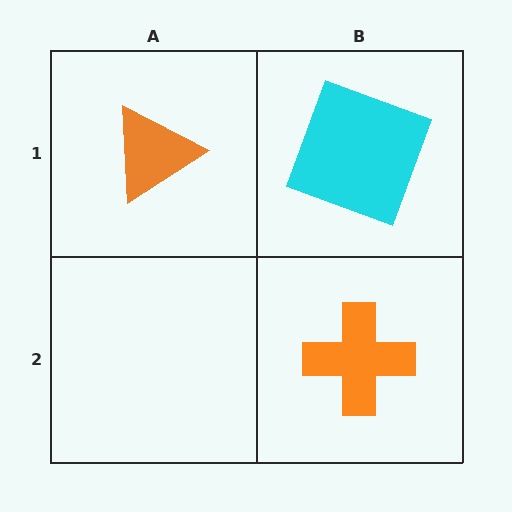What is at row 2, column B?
An orange cross.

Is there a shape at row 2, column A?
No, that cell is empty.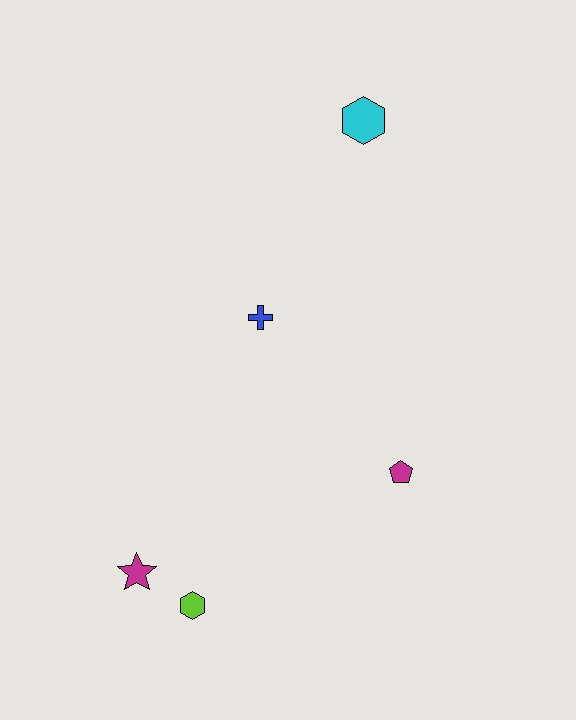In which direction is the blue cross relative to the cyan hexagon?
The blue cross is below the cyan hexagon.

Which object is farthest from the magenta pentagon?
The cyan hexagon is farthest from the magenta pentagon.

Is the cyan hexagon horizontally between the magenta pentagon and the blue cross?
Yes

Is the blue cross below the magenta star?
No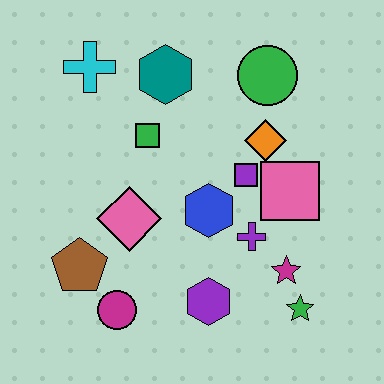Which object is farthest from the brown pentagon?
The green circle is farthest from the brown pentagon.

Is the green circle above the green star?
Yes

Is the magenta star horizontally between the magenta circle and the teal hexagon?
No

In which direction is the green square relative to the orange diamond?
The green square is to the left of the orange diamond.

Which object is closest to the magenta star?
The green star is closest to the magenta star.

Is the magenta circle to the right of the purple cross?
No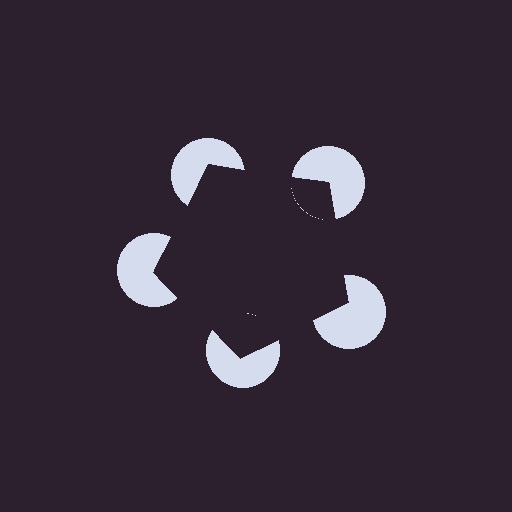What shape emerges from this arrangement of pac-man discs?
An illusory pentagon — its edges are inferred from the aligned wedge cuts in the pac-man discs, not physically drawn.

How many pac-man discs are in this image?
There are 5 — one at each vertex of the illusory pentagon.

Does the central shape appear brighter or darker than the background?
It typically appears slightly darker than the background, even though no actual brightness change is drawn.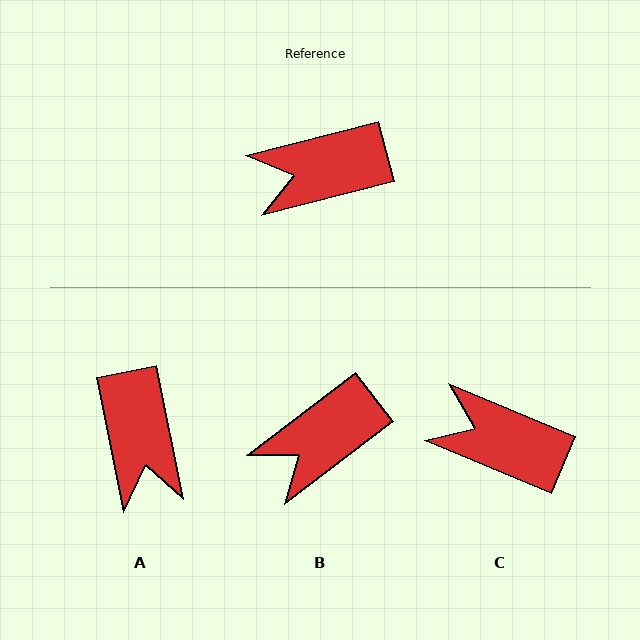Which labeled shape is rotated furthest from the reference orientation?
A, about 87 degrees away.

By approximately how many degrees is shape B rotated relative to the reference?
Approximately 23 degrees counter-clockwise.